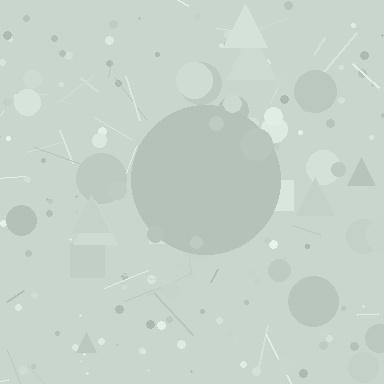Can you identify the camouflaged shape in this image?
The camouflaged shape is a circle.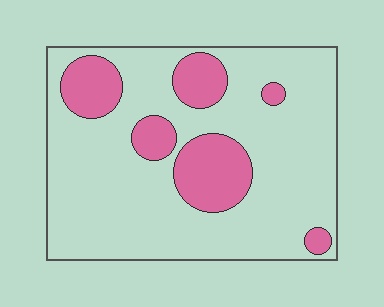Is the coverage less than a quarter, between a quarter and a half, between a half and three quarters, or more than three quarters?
Less than a quarter.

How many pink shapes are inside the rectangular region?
6.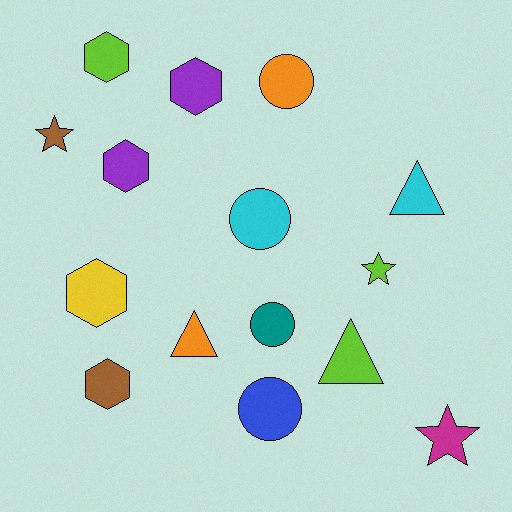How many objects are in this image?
There are 15 objects.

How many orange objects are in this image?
There are 2 orange objects.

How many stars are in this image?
There are 3 stars.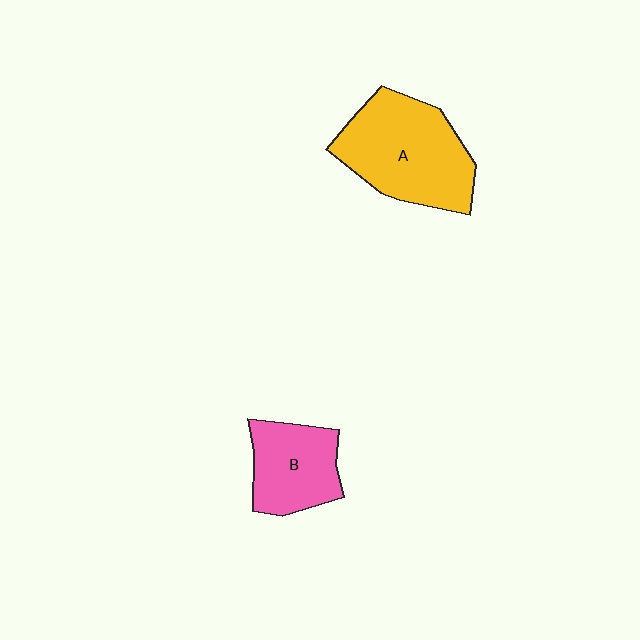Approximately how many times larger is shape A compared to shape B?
Approximately 1.6 times.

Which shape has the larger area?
Shape A (yellow).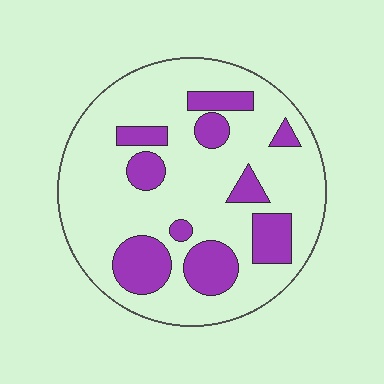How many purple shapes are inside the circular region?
10.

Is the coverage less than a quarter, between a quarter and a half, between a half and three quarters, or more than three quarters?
Less than a quarter.